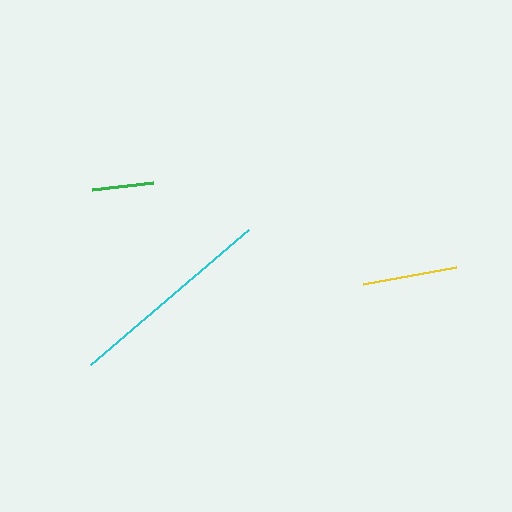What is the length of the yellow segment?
The yellow segment is approximately 94 pixels long.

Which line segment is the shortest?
The green line is the shortest at approximately 61 pixels.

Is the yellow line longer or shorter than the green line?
The yellow line is longer than the green line.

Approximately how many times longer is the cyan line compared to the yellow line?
The cyan line is approximately 2.2 times the length of the yellow line.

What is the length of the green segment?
The green segment is approximately 61 pixels long.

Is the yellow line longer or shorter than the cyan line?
The cyan line is longer than the yellow line.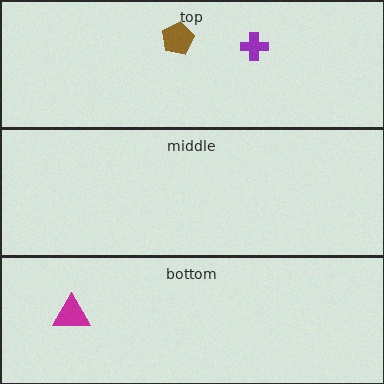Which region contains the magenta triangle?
The bottom region.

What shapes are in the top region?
The purple cross, the brown pentagon.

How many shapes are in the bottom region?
1.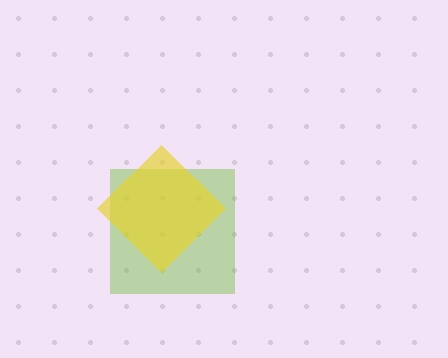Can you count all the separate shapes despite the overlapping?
Yes, there are 2 separate shapes.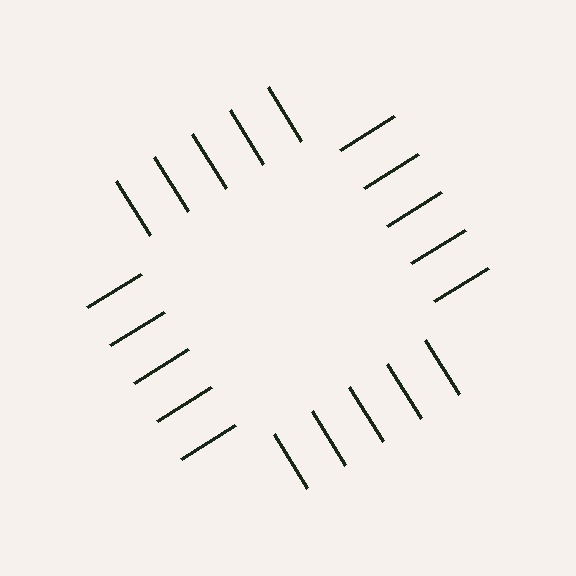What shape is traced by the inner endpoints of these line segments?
An illusory square — the line segments terminate on its edges but no continuous stroke is drawn.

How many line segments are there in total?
20 — 5 along each of the 4 edges.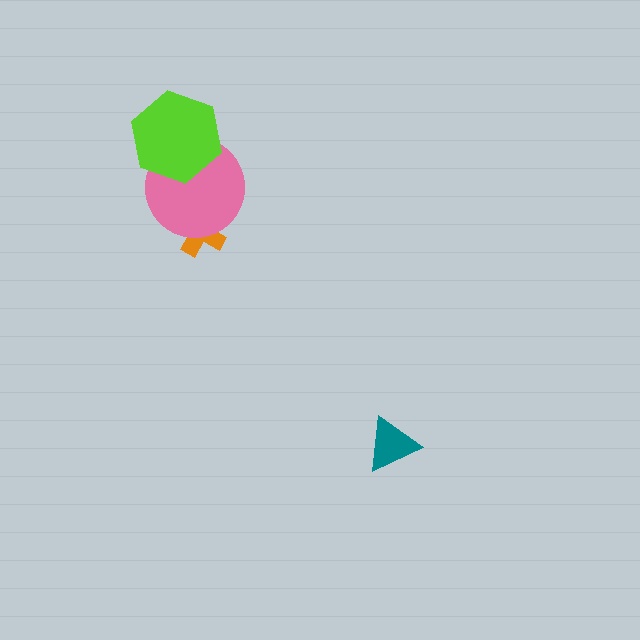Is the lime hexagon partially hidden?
No, no other shape covers it.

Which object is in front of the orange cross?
The pink circle is in front of the orange cross.